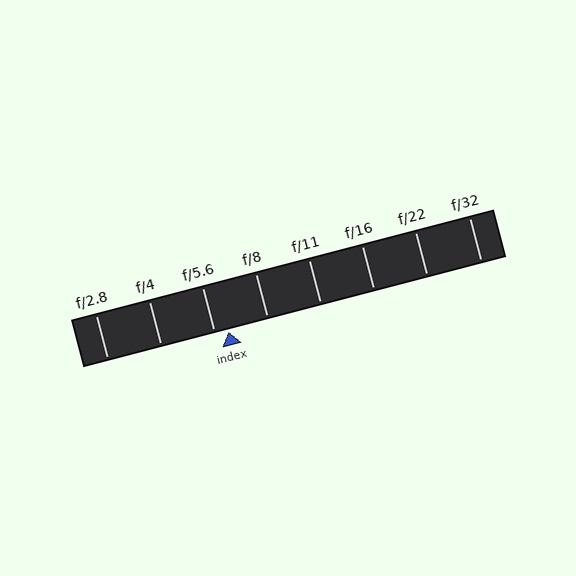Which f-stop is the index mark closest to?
The index mark is closest to f/5.6.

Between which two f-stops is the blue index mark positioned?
The index mark is between f/5.6 and f/8.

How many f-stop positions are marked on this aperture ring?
There are 8 f-stop positions marked.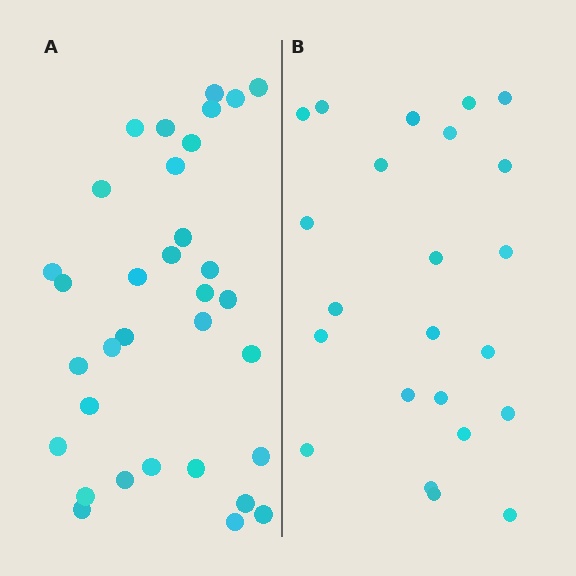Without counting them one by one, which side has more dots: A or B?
Region A (the left region) has more dots.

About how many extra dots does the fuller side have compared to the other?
Region A has roughly 10 or so more dots than region B.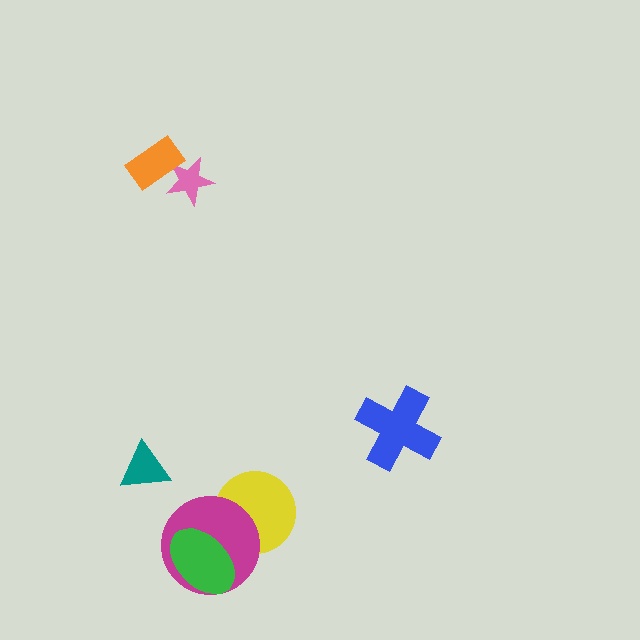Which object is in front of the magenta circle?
The green ellipse is in front of the magenta circle.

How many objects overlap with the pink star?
1 object overlaps with the pink star.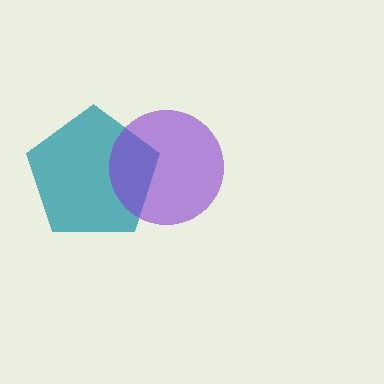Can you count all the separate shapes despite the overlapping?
Yes, there are 2 separate shapes.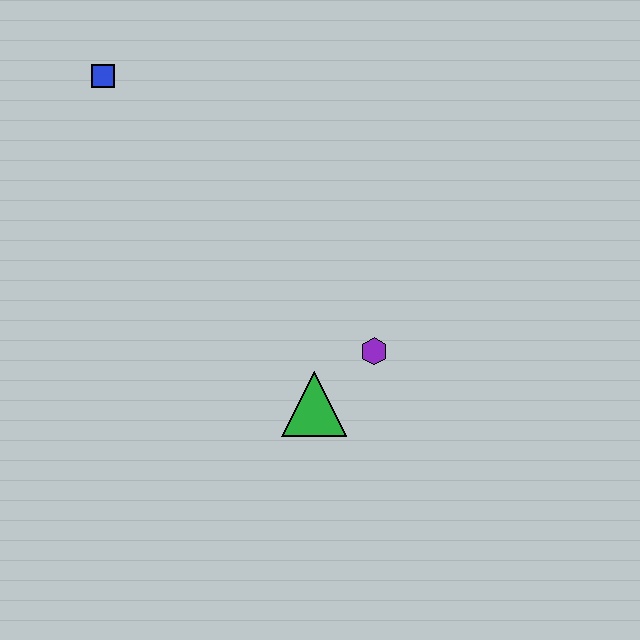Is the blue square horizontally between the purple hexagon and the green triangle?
No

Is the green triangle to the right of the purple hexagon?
No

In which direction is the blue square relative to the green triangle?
The blue square is above the green triangle.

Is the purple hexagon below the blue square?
Yes